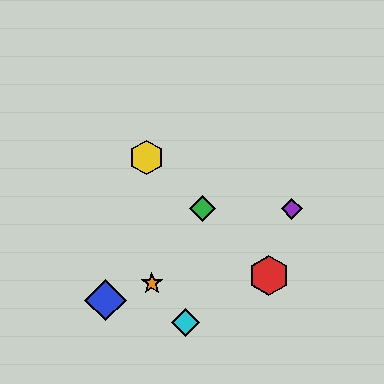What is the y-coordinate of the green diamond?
The green diamond is at y≈209.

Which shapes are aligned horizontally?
The green diamond, the purple diamond are aligned horizontally.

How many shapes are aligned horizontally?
2 shapes (the green diamond, the purple diamond) are aligned horizontally.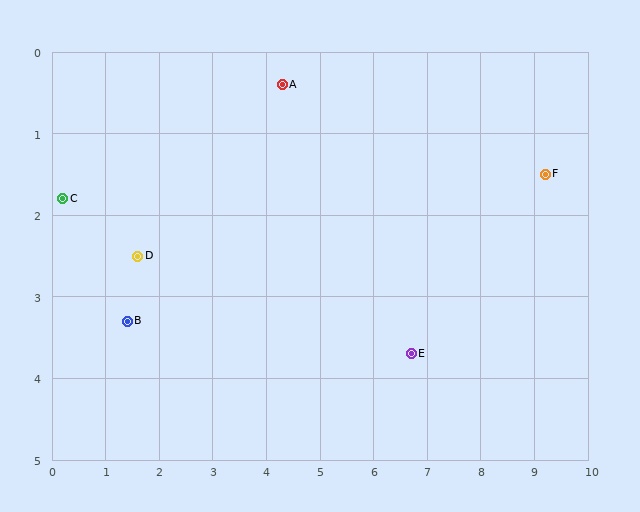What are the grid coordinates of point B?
Point B is at approximately (1.4, 3.3).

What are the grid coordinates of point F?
Point F is at approximately (9.2, 1.5).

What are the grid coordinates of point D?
Point D is at approximately (1.6, 2.5).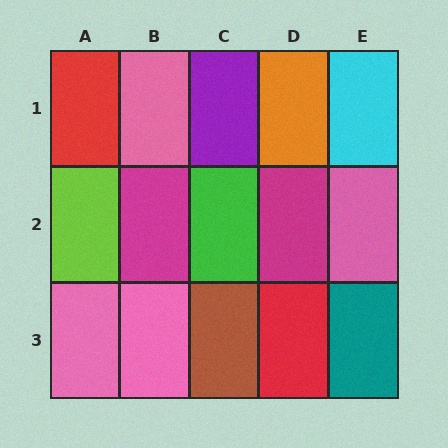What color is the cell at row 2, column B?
Magenta.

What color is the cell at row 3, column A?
Pink.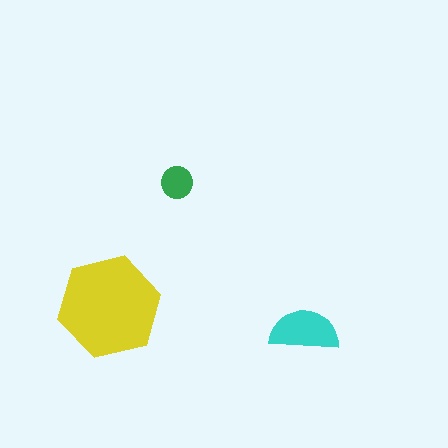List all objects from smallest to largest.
The green circle, the cyan semicircle, the yellow hexagon.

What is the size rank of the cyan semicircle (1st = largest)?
2nd.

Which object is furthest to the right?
The cyan semicircle is rightmost.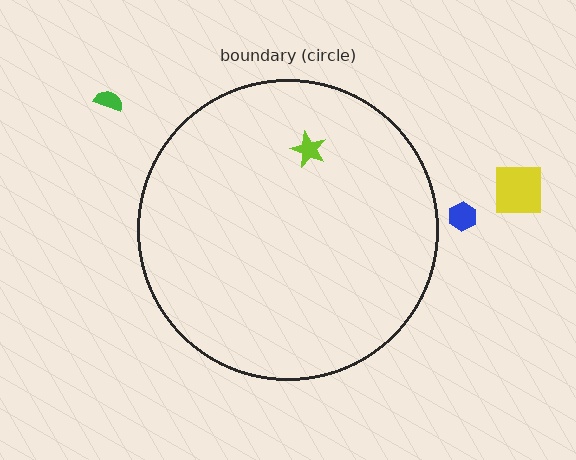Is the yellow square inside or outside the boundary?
Outside.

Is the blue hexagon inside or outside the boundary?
Outside.